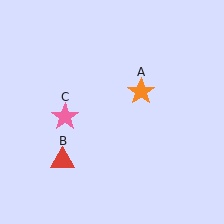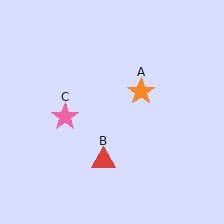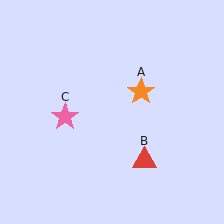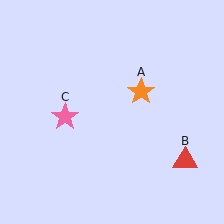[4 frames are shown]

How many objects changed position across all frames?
1 object changed position: red triangle (object B).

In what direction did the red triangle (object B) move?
The red triangle (object B) moved right.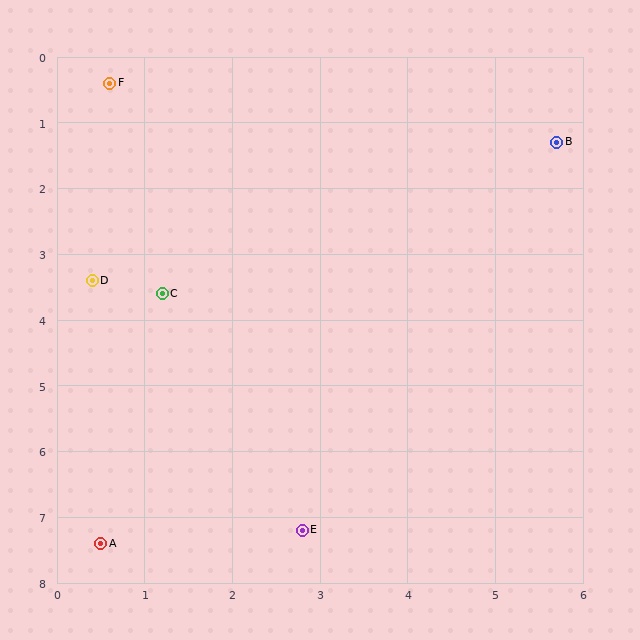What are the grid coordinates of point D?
Point D is at approximately (0.4, 3.4).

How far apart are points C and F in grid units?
Points C and F are about 3.3 grid units apart.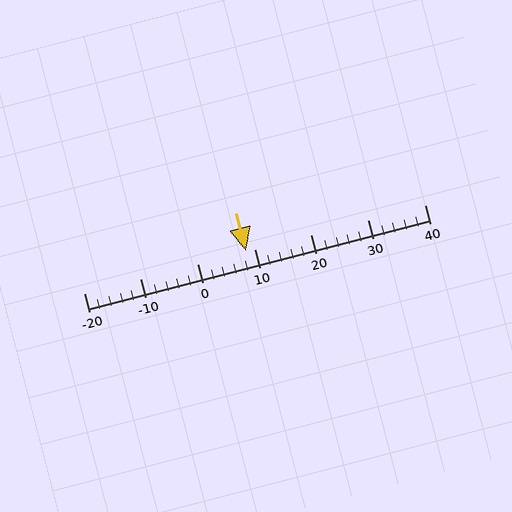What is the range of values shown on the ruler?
The ruler shows values from -20 to 40.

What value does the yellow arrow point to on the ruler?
The yellow arrow points to approximately 9.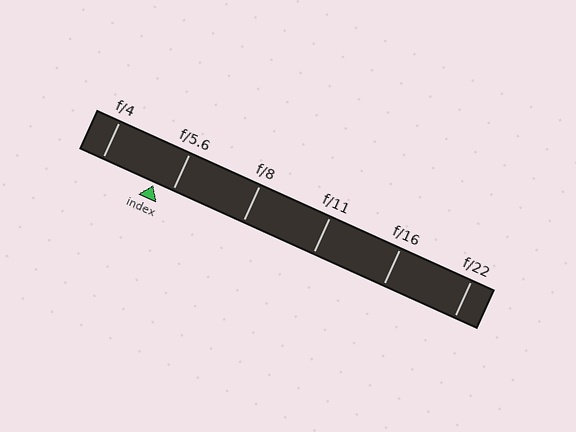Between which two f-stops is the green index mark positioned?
The index mark is between f/4 and f/5.6.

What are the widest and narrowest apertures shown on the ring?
The widest aperture shown is f/4 and the narrowest is f/22.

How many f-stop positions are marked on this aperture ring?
There are 6 f-stop positions marked.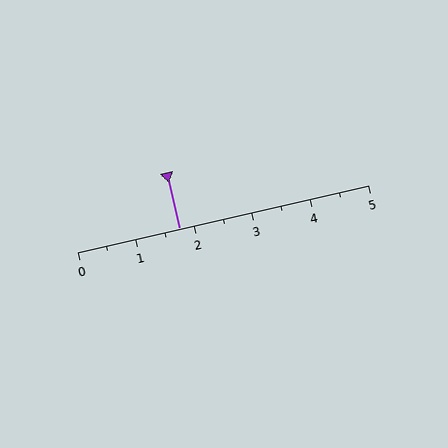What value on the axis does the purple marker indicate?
The marker indicates approximately 1.8.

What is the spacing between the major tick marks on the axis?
The major ticks are spaced 1 apart.